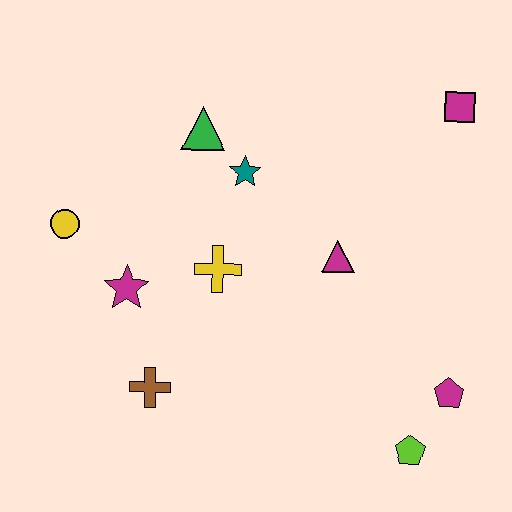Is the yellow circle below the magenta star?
No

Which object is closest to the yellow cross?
The magenta star is closest to the yellow cross.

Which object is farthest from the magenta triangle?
The yellow circle is farthest from the magenta triangle.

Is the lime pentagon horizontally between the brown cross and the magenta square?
Yes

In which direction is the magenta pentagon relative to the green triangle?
The magenta pentagon is below the green triangle.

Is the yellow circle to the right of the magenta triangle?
No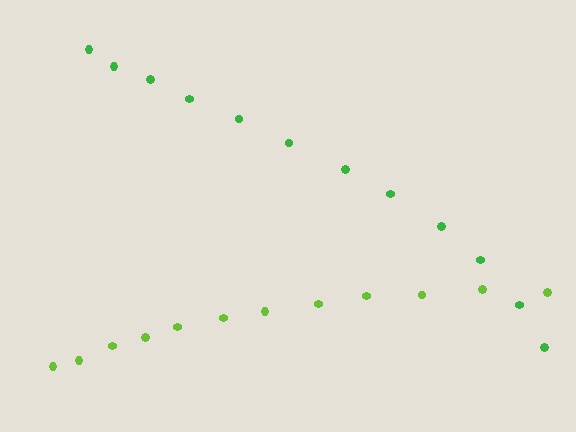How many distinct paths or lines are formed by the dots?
There are 2 distinct paths.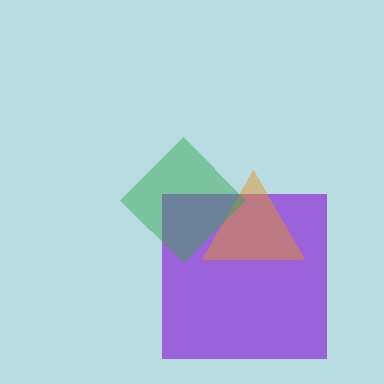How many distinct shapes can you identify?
There are 3 distinct shapes: a purple square, an orange triangle, a green diamond.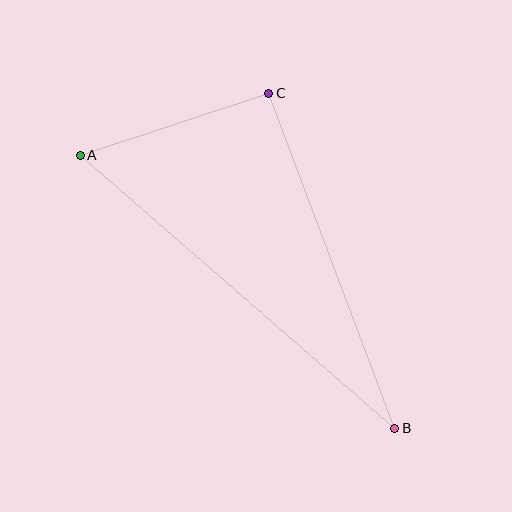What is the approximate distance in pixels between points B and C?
The distance between B and C is approximately 358 pixels.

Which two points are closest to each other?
Points A and C are closest to each other.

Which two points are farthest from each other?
Points A and B are farthest from each other.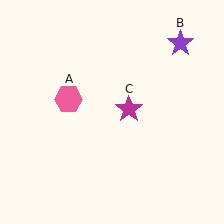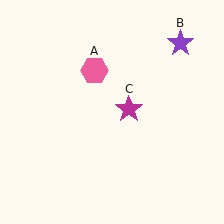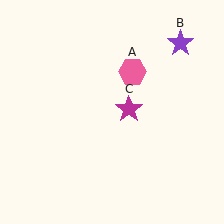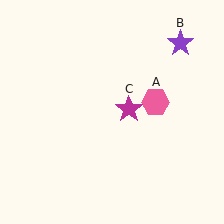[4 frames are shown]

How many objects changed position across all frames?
1 object changed position: pink hexagon (object A).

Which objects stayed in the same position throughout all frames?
Purple star (object B) and magenta star (object C) remained stationary.